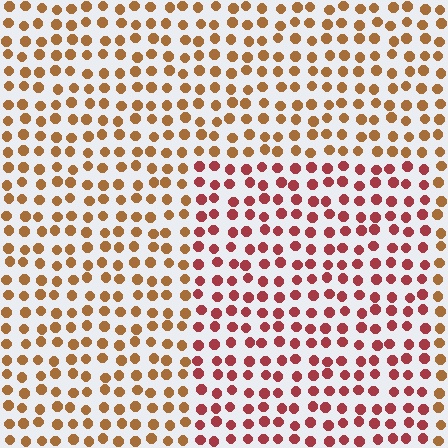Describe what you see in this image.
The image is filled with small brown elements in a uniform arrangement. A rectangle-shaped region is visible where the elements are tinted to a slightly different hue, forming a subtle color boundary.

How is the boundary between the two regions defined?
The boundary is defined purely by a slight shift in hue (about 36 degrees). Spacing, size, and orientation are identical on both sides.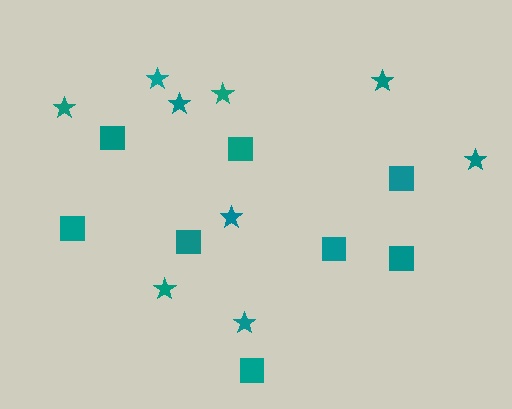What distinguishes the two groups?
There are 2 groups: one group of squares (8) and one group of stars (9).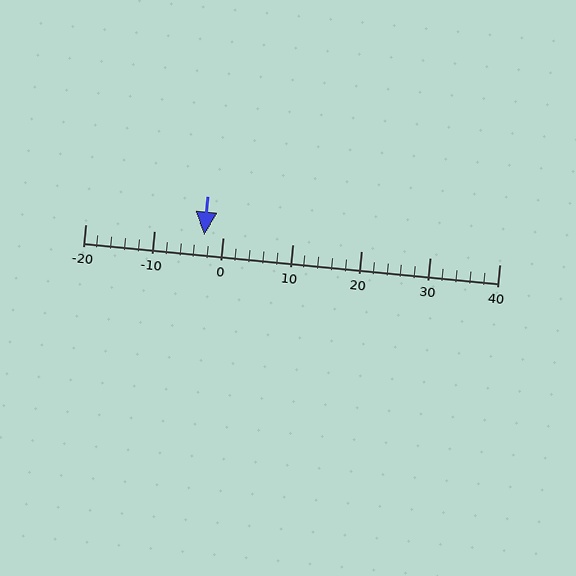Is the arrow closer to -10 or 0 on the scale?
The arrow is closer to 0.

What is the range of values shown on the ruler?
The ruler shows values from -20 to 40.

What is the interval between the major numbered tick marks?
The major tick marks are spaced 10 units apart.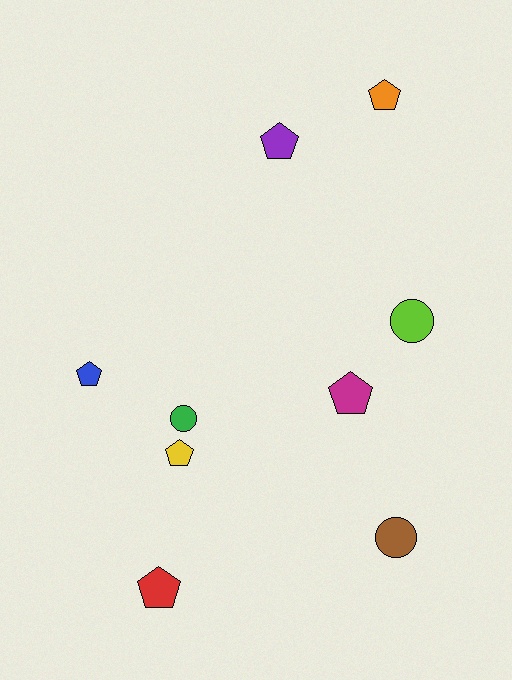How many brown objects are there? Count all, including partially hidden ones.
There is 1 brown object.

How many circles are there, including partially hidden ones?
There are 3 circles.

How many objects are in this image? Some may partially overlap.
There are 9 objects.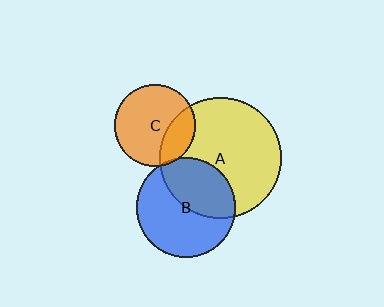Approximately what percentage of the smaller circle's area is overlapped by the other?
Approximately 5%.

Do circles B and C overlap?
Yes.